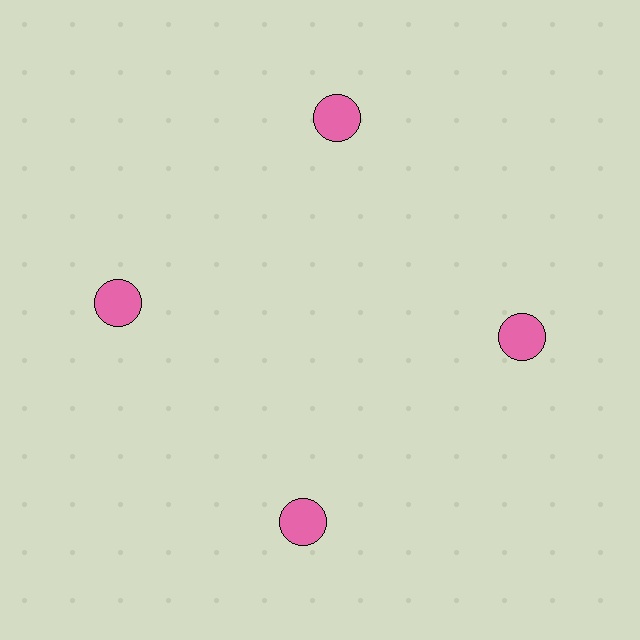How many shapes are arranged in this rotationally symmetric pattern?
There are 4 shapes, arranged in 4 groups of 1.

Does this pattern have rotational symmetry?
Yes, this pattern has 4-fold rotational symmetry. It looks the same after rotating 90 degrees around the center.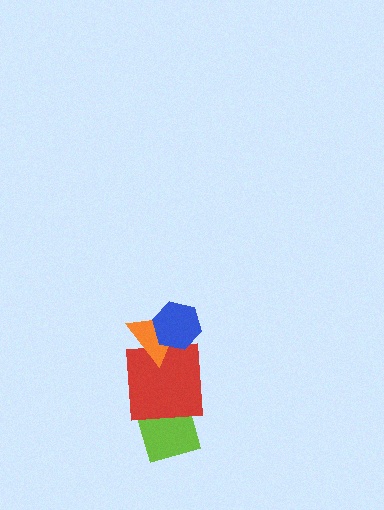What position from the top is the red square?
The red square is 3rd from the top.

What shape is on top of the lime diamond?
The red square is on top of the lime diamond.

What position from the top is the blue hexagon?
The blue hexagon is 1st from the top.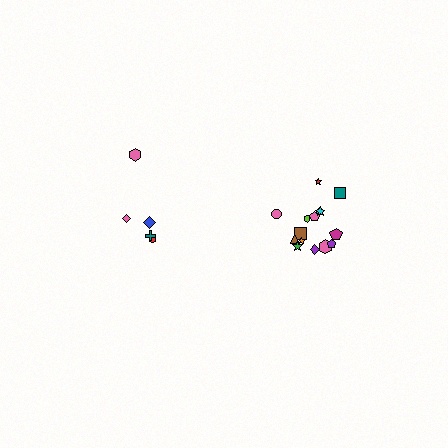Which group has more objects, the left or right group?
The right group.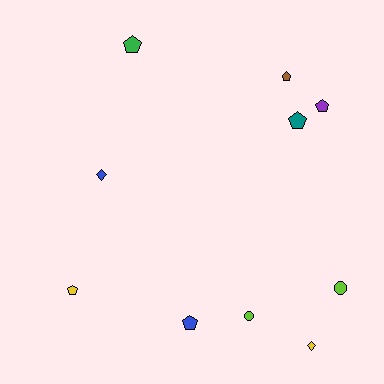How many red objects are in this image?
There are no red objects.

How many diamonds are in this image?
There are 2 diamonds.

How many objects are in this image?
There are 10 objects.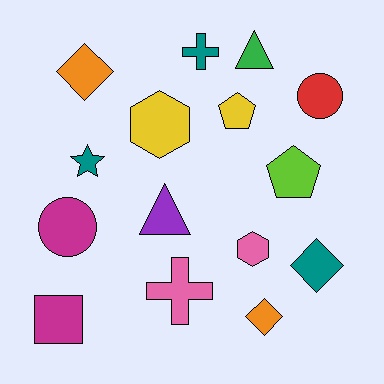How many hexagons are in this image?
There are 2 hexagons.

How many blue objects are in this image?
There are no blue objects.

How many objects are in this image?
There are 15 objects.